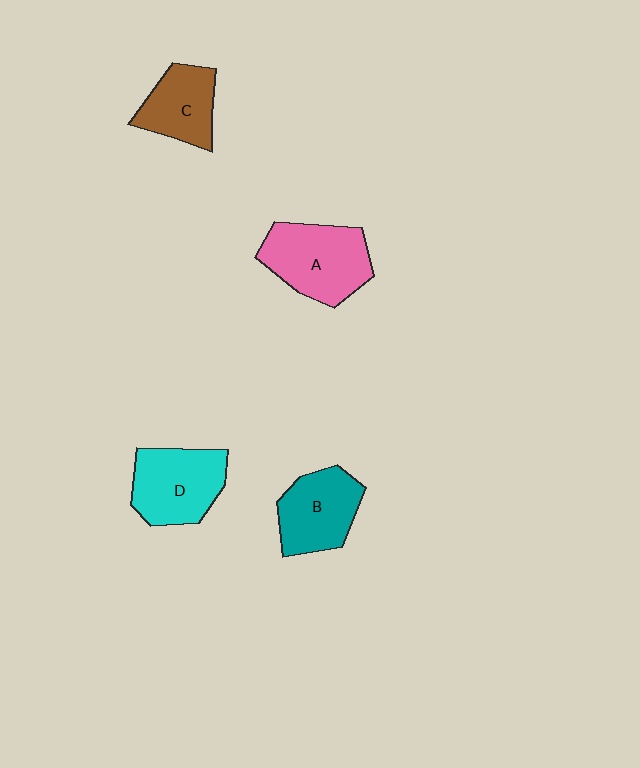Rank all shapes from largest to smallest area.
From largest to smallest: A (pink), D (cyan), B (teal), C (brown).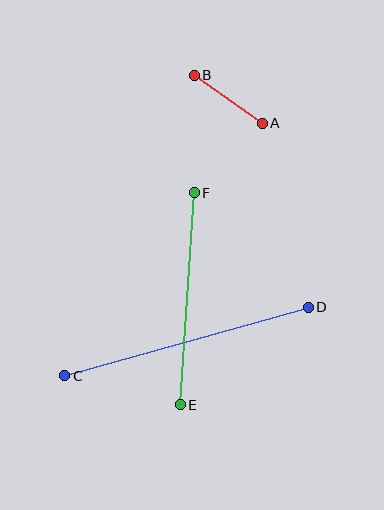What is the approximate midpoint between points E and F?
The midpoint is at approximately (187, 299) pixels.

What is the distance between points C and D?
The distance is approximately 253 pixels.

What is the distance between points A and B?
The distance is approximately 83 pixels.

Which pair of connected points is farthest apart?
Points C and D are farthest apart.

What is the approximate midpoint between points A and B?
The midpoint is at approximately (228, 99) pixels.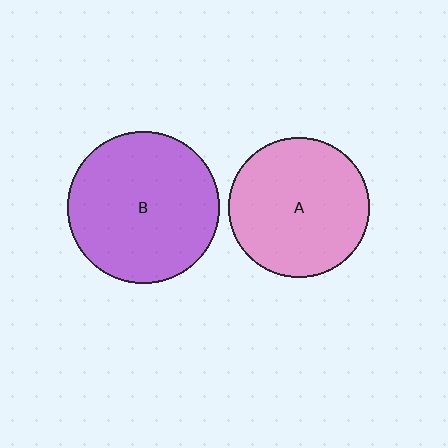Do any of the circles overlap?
No, none of the circles overlap.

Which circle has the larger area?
Circle B (purple).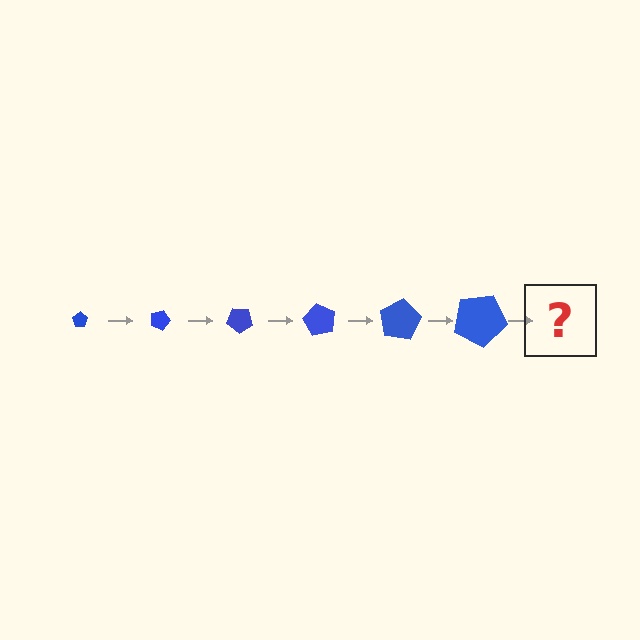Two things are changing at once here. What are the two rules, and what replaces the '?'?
The two rules are that the pentagon grows larger each step and it rotates 20 degrees each step. The '?' should be a pentagon, larger than the previous one and rotated 120 degrees from the start.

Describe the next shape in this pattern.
It should be a pentagon, larger than the previous one and rotated 120 degrees from the start.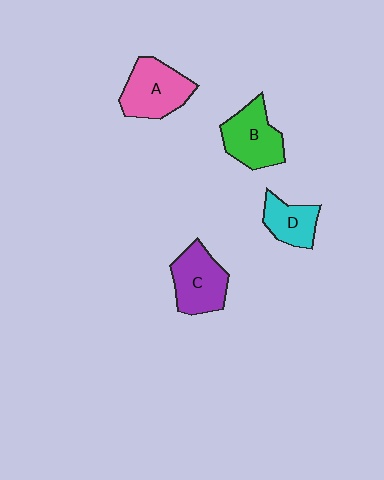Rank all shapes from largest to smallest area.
From largest to smallest: A (pink), C (purple), B (green), D (cyan).